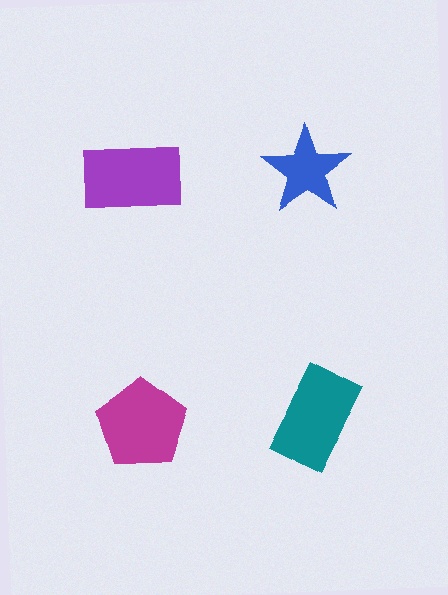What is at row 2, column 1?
A magenta pentagon.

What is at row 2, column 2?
A teal rectangle.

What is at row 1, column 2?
A blue star.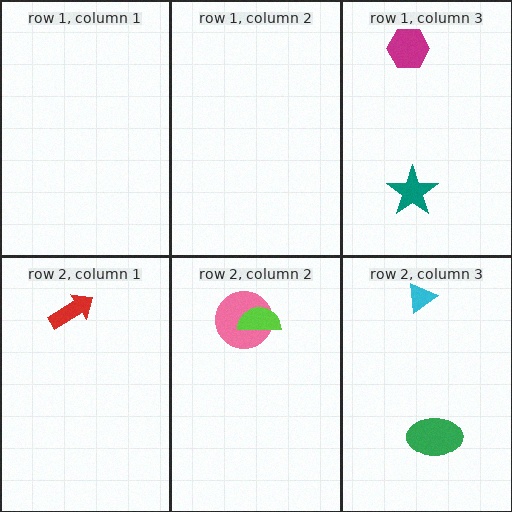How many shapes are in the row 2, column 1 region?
1.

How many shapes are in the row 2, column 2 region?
2.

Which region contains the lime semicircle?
The row 2, column 2 region.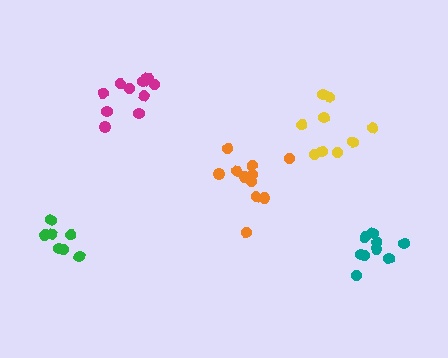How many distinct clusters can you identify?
There are 5 distinct clusters.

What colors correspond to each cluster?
The clusters are colored: yellow, magenta, orange, teal, green.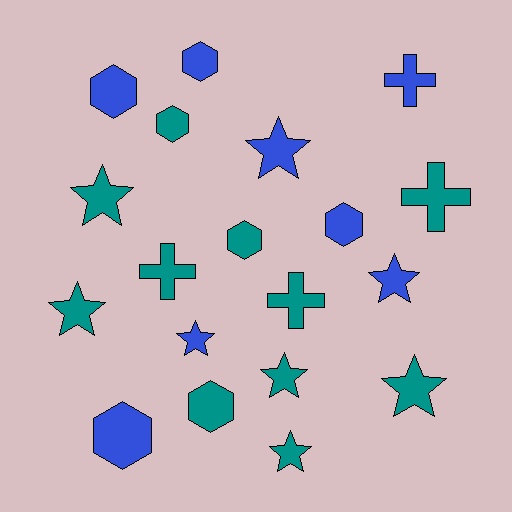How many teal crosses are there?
There are 3 teal crosses.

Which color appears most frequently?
Teal, with 11 objects.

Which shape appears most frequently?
Star, with 8 objects.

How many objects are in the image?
There are 19 objects.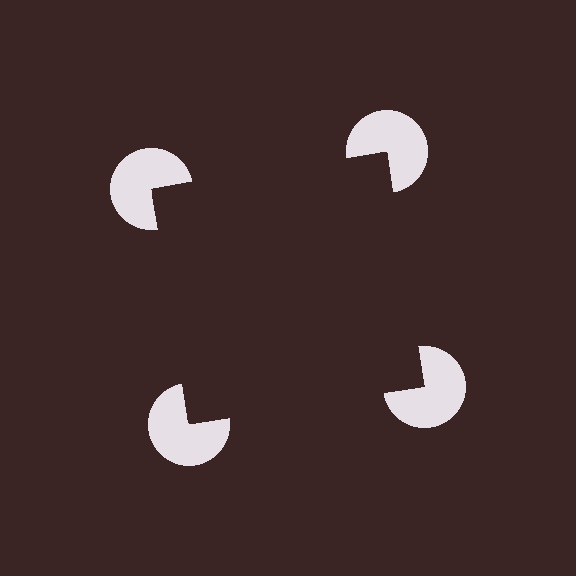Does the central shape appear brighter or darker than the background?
It typically appears slightly darker than the background, even though no actual brightness change is drawn.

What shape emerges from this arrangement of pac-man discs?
An illusory square — its edges are inferred from the aligned wedge cuts in the pac-man discs, not physically drawn.